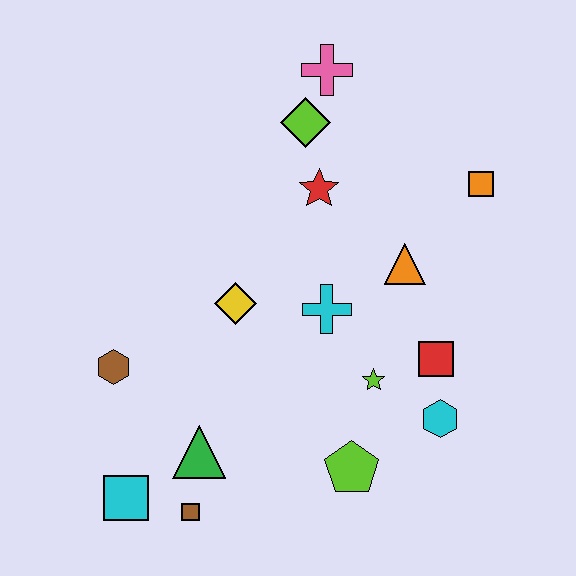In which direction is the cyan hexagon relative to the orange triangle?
The cyan hexagon is below the orange triangle.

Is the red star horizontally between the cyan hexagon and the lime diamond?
Yes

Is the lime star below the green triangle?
No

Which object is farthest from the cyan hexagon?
The pink cross is farthest from the cyan hexagon.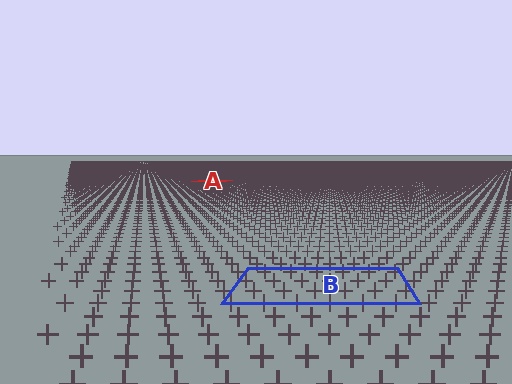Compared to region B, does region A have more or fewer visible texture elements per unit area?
Region A has more texture elements per unit area — they are packed more densely because it is farther away.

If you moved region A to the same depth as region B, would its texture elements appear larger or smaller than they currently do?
They would appear larger. At a closer depth, the same texture elements are projected at a bigger on-screen size.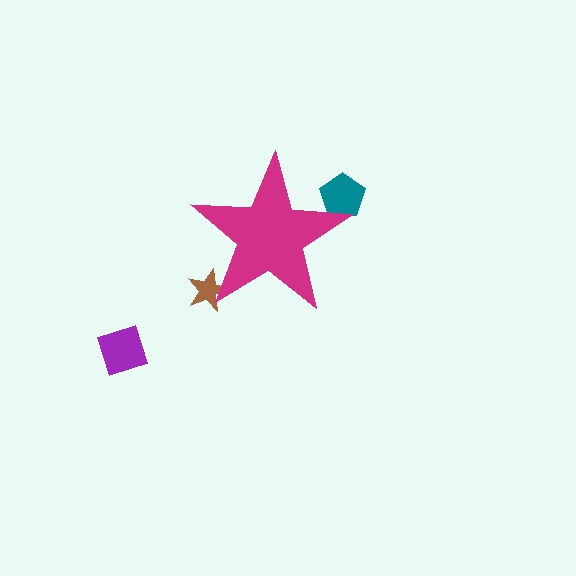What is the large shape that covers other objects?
A magenta star.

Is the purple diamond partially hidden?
No, the purple diamond is fully visible.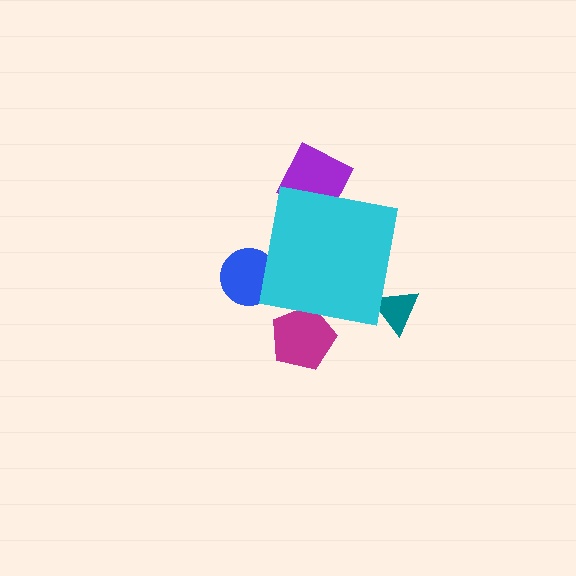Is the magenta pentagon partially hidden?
Yes, the magenta pentagon is partially hidden behind the cyan square.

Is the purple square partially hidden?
Yes, the purple square is partially hidden behind the cyan square.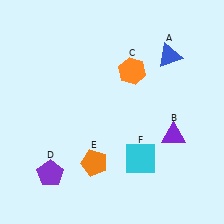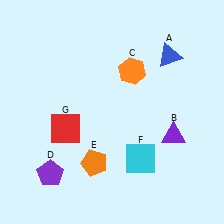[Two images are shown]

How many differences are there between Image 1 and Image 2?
There is 1 difference between the two images.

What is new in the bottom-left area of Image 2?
A red square (G) was added in the bottom-left area of Image 2.